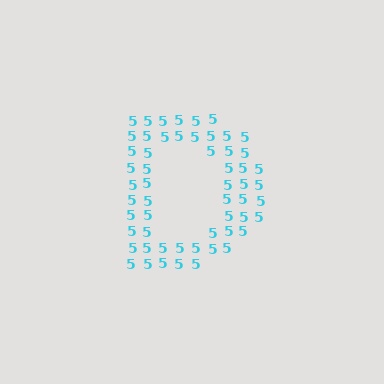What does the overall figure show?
The overall figure shows the letter D.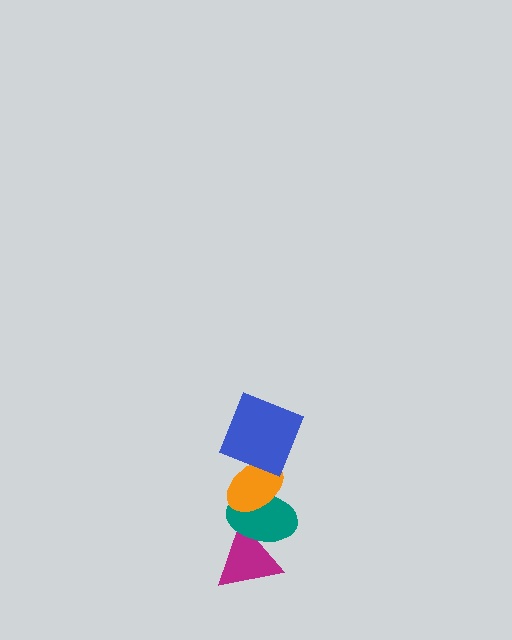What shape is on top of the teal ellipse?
The orange ellipse is on top of the teal ellipse.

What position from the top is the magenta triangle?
The magenta triangle is 4th from the top.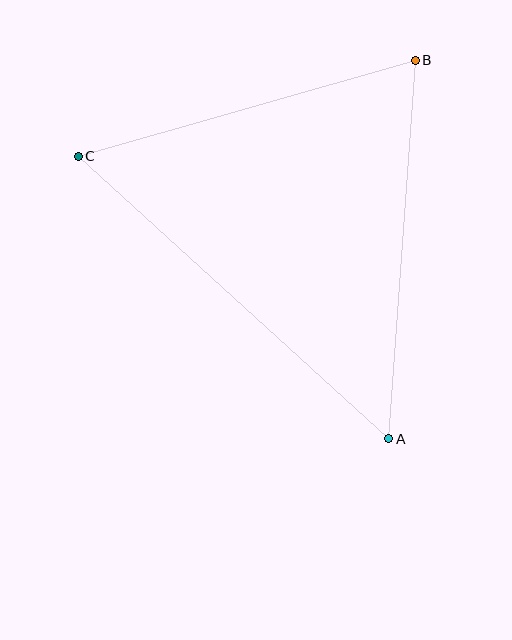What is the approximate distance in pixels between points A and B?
The distance between A and B is approximately 380 pixels.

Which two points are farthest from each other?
Points A and C are farthest from each other.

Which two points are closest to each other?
Points B and C are closest to each other.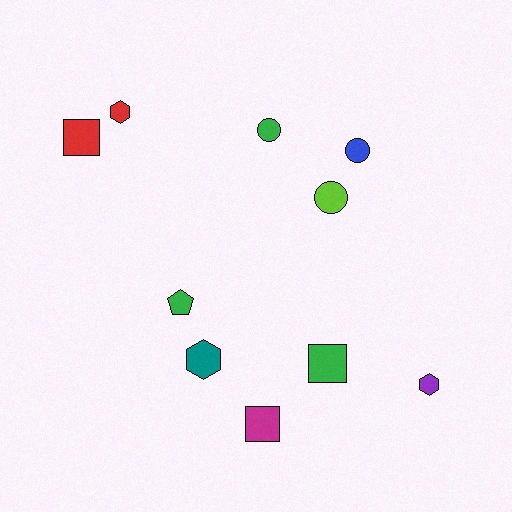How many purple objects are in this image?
There is 1 purple object.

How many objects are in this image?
There are 10 objects.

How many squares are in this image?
There are 3 squares.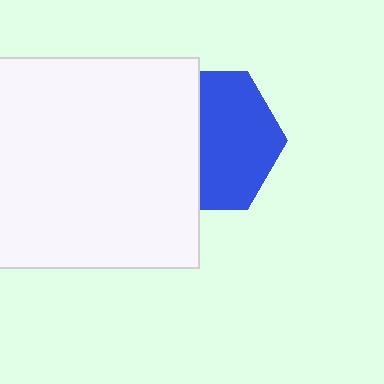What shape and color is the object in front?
The object in front is a white square.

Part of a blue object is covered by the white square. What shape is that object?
It is a hexagon.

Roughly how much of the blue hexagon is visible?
About half of it is visible (roughly 57%).